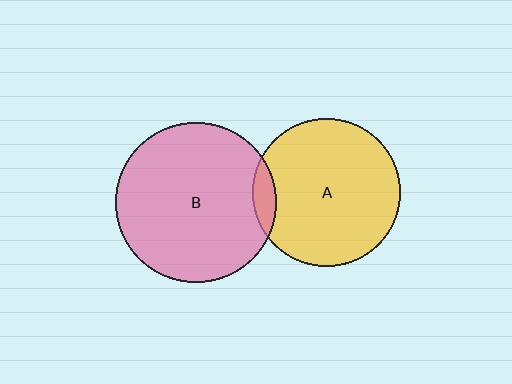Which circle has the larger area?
Circle B (pink).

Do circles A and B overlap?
Yes.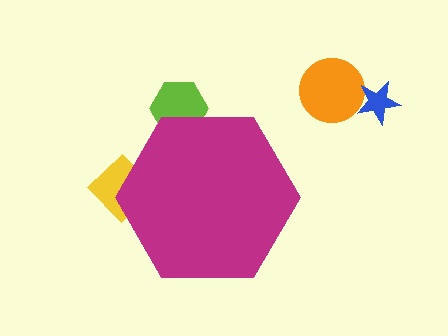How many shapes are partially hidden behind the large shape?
2 shapes are partially hidden.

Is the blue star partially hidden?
No, the blue star is fully visible.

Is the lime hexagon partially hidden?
Yes, the lime hexagon is partially hidden behind the magenta hexagon.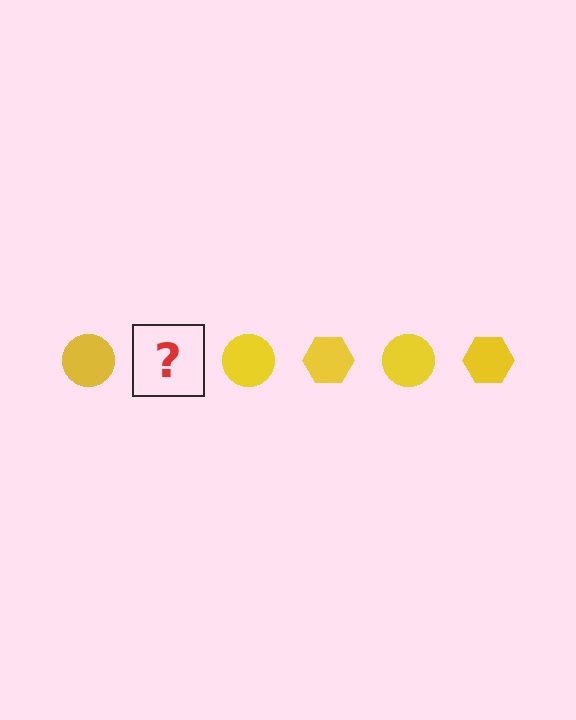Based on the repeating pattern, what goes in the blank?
The blank should be a yellow hexagon.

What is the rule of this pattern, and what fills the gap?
The rule is that the pattern cycles through circle, hexagon shapes in yellow. The gap should be filled with a yellow hexagon.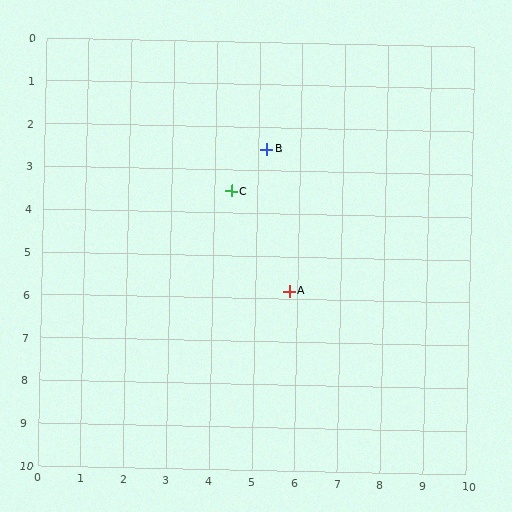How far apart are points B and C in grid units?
Points B and C are about 1.3 grid units apart.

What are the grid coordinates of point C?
Point C is at approximately (4.4, 3.5).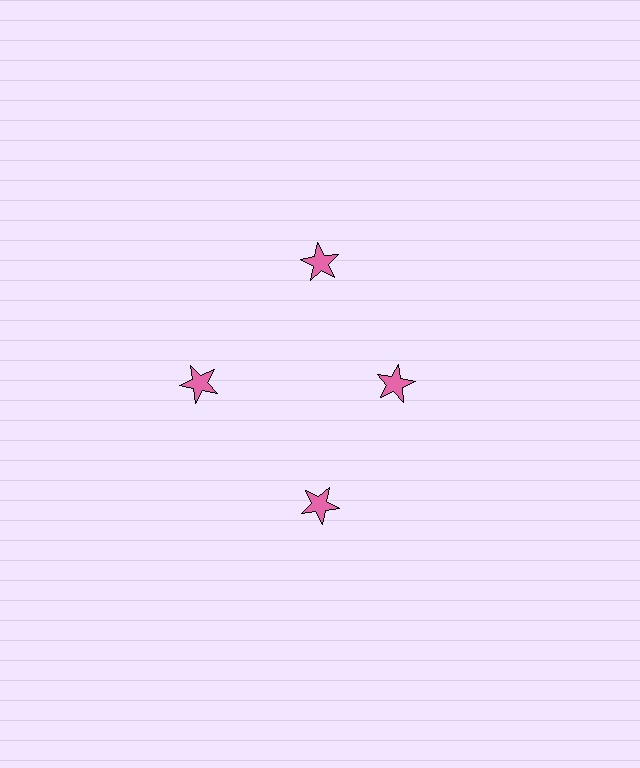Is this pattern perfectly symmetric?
No. The 4 pink stars are arranged in a ring, but one element near the 3 o'clock position is pulled inward toward the center, breaking the 4-fold rotational symmetry.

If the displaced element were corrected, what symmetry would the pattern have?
It would have 4-fold rotational symmetry — the pattern would map onto itself every 90 degrees.